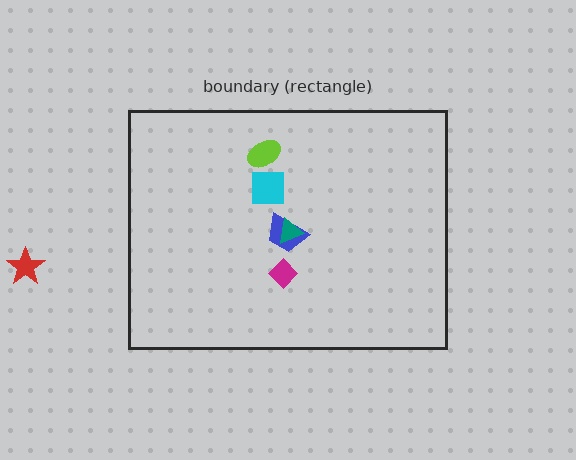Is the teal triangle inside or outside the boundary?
Inside.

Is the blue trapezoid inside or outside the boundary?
Inside.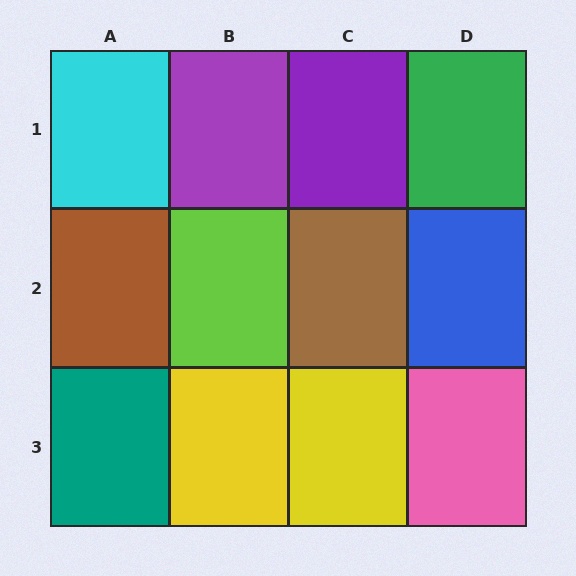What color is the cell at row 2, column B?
Lime.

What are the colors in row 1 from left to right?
Cyan, purple, purple, green.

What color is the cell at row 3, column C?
Yellow.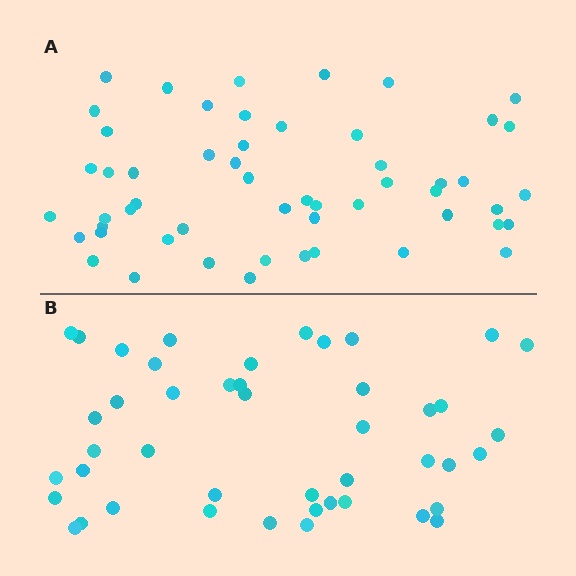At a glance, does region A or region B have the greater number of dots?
Region A (the top region) has more dots.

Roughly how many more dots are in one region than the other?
Region A has roughly 8 or so more dots than region B.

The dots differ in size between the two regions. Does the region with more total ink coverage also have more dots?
No. Region B has more total ink coverage because its dots are larger, but region A actually contains more individual dots. Total area can be misleading — the number of items is what matters here.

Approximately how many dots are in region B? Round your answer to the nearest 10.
About 40 dots. (The exact count is 45, which rounds to 40.)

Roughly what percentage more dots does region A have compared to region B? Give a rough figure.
About 20% more.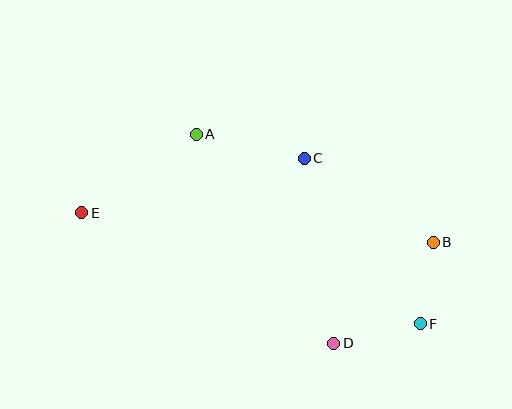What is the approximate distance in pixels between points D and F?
The distance between D and F is approximately 89 pixels.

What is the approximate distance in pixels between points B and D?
The distance between B and D is approximately 142 pixels.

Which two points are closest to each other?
Points B and F are closest to each other.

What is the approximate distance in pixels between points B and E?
The distance between B and E is approximately 353 pixels.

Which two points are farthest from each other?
Points E and F are farthest from each other.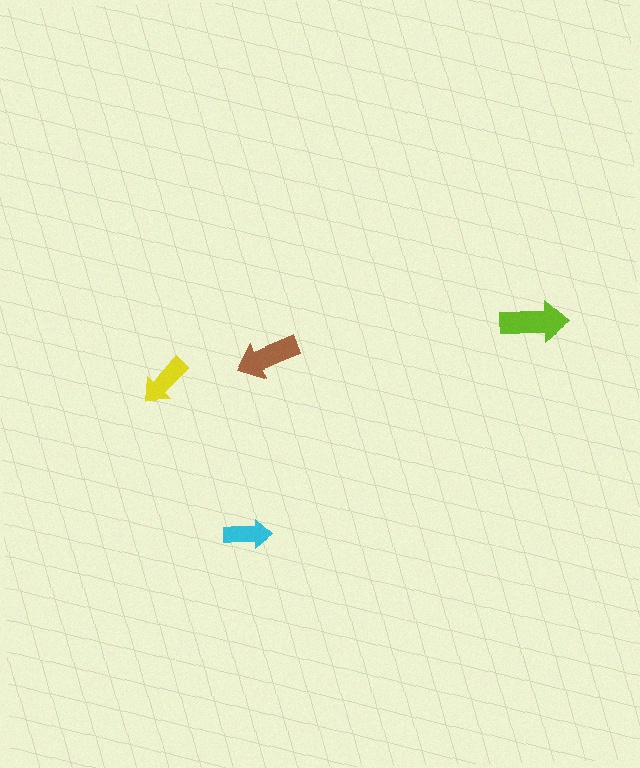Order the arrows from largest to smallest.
the lime one, the brown one, the yellow one, the cyan one.